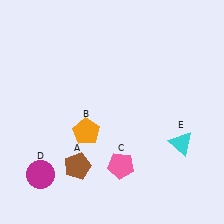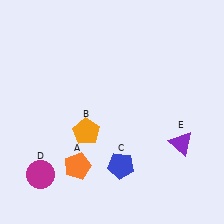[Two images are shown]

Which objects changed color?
A changed from brown to orange. C changed from pink to blue. E changed from cyan to purple.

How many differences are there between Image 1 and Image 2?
There are 3 differences between the two images.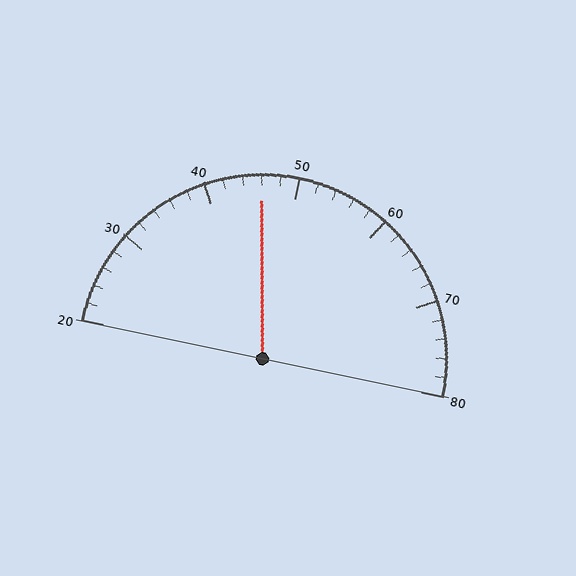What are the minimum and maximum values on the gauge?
The gauge ranges from 20 to 80.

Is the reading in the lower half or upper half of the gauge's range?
The reading is in the lower half of the range (20 to 80).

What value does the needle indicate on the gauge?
The needle indicates approximately 46.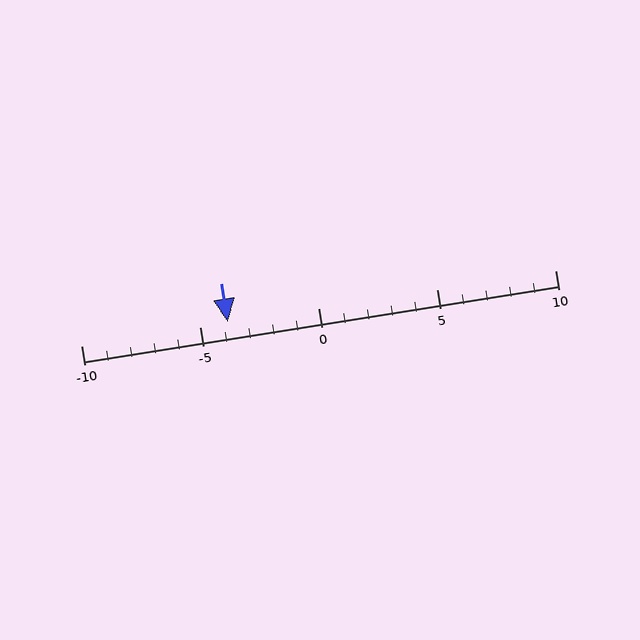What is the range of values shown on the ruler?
The ruler shows values from -10 to 10.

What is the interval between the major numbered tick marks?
The major tick marks are spaced 5 units apart.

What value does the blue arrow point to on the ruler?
The blue arrow points to approximately -4.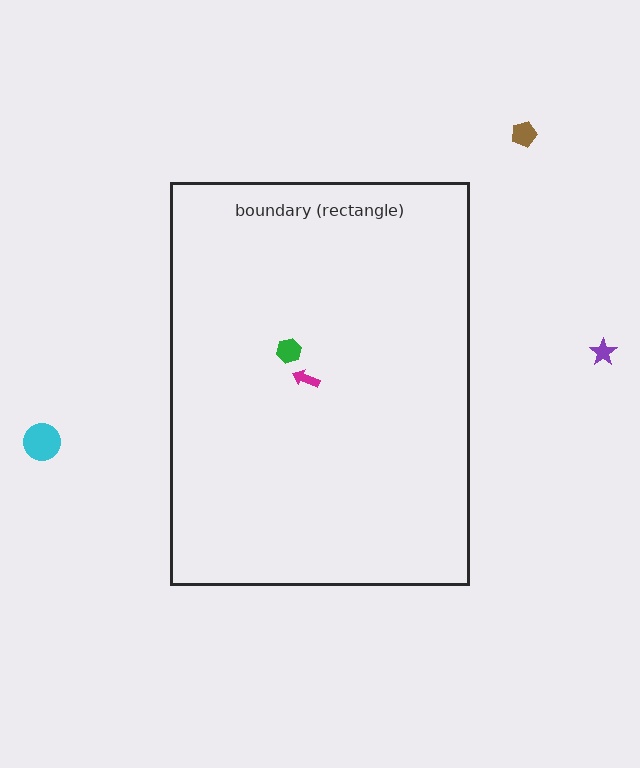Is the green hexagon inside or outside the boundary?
Inside.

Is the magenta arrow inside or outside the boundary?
Inside.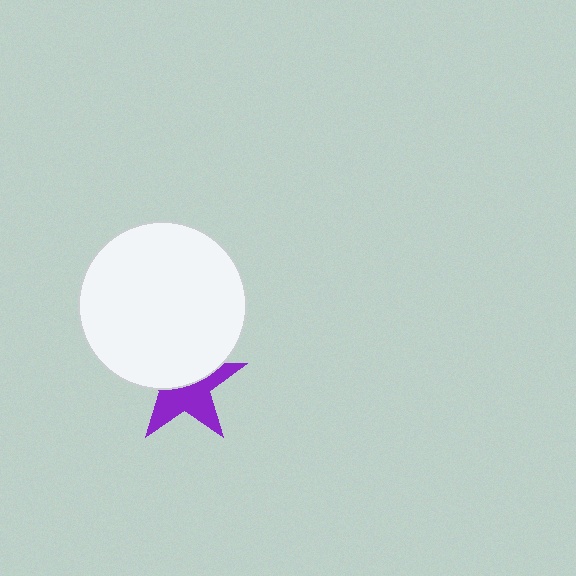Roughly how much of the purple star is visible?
About half of it is visible (roughly 52%).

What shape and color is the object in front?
The object in front is a white circle.